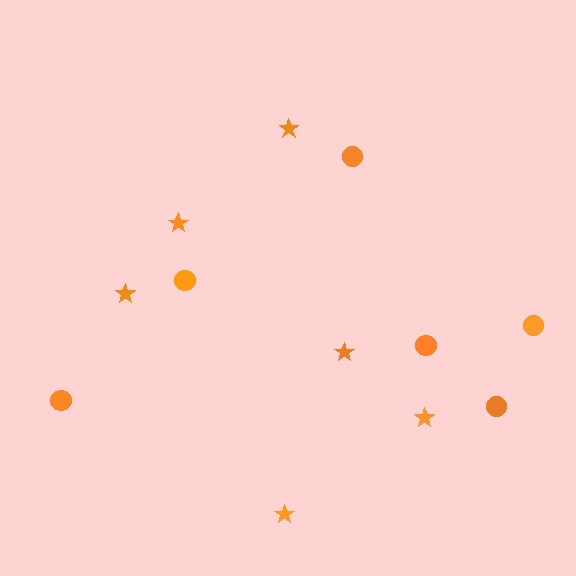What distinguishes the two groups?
There are 2 groups: one group of stars (6) and one group of circles (6).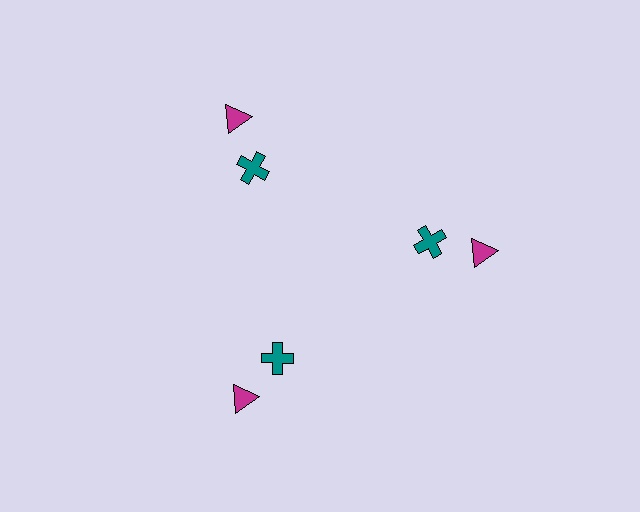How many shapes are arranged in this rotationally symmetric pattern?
There are 6 shapes, arranged in 3 groups of 2.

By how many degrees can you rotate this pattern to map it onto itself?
The pattern maps onto itself every 120 degrees of rotation.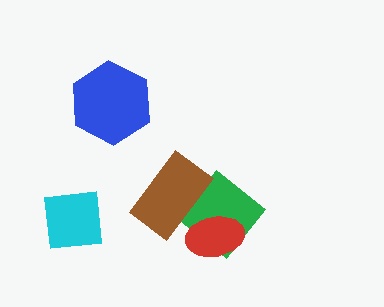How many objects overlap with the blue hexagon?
0 objects overlap with the blue hexagon.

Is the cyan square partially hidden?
No, no other shape covers it.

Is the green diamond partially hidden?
Yes, it is partially covered by another shape.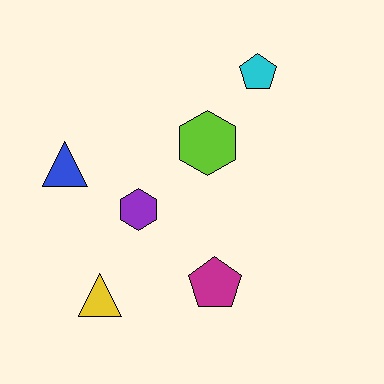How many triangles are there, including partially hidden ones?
There are 2 triangles.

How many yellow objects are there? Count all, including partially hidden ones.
There is 1 yellow object.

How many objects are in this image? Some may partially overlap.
There are 6 objects.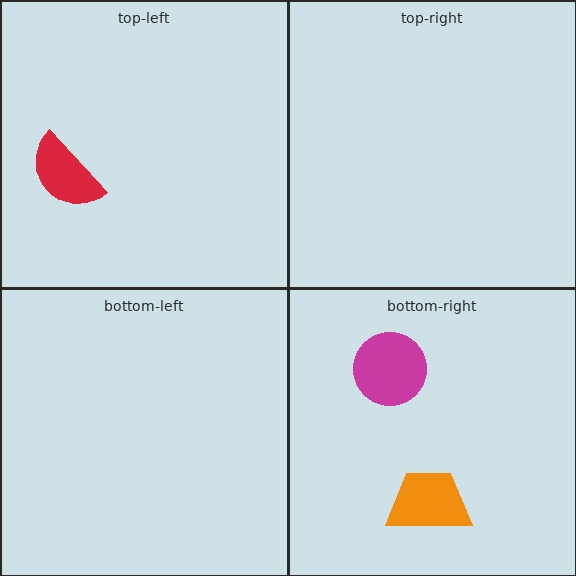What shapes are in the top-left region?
The red semicircle.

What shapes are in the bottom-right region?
The magenta circle, the orange trapezoid.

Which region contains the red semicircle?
The top-left region.